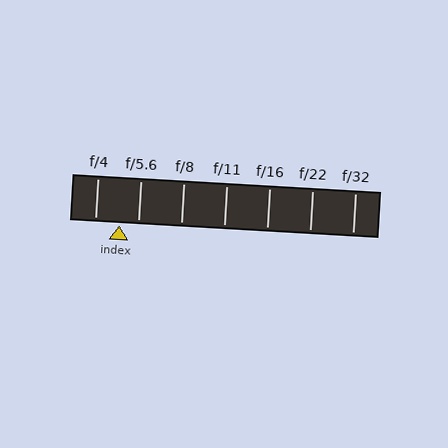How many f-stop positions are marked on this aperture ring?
There are 7 f-stop positions marked.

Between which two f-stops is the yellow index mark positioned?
The index mark is between f/4 and f/5.6.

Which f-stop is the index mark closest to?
The index mark is closest to f/5.6.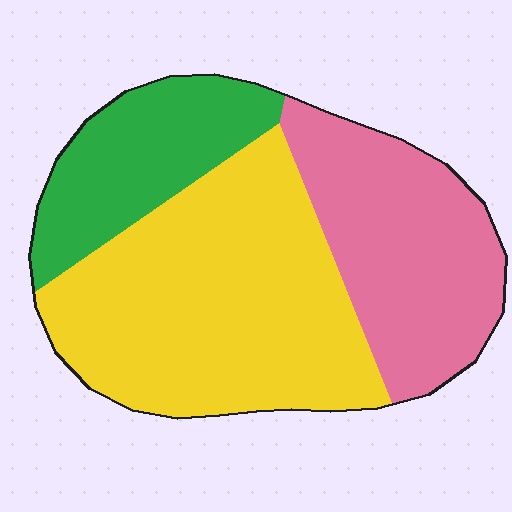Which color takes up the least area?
Green, at roughly 20%.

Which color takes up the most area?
Yellow, at roughly 50%.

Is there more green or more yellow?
Yellow.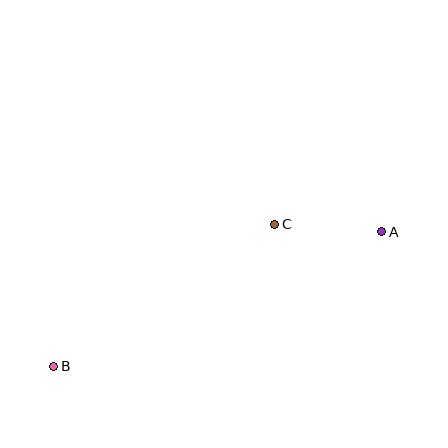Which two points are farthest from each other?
Points A and B are farthest from each other.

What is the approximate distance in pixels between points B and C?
The distance between B and C is approximately 263 pixels.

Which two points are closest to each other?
Points A and C are closest to each other.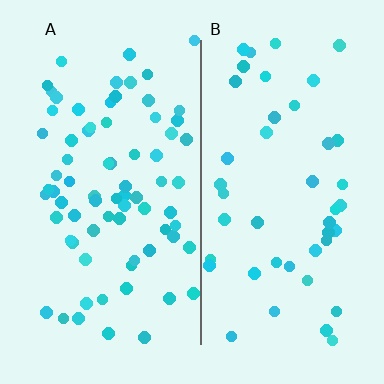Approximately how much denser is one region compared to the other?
Approximately 1.7× — region A over region B.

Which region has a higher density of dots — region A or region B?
A (the left).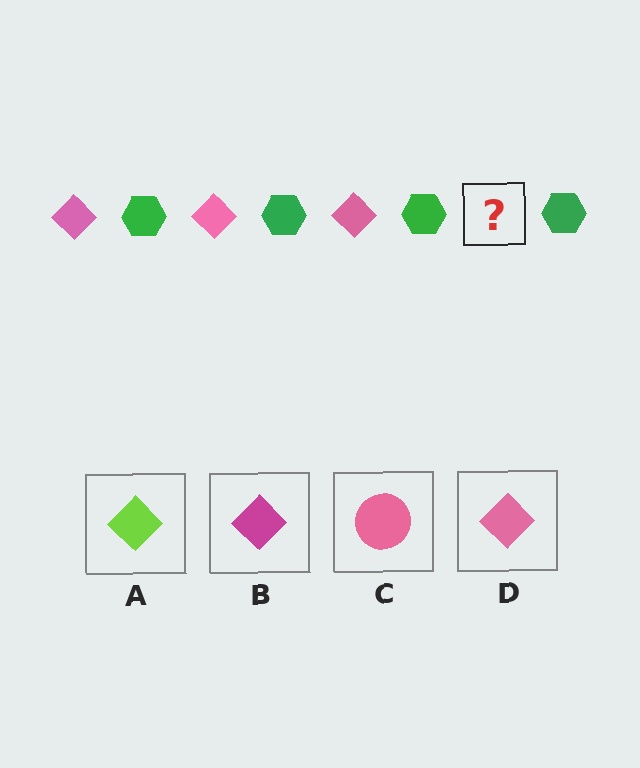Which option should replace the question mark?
Option D.